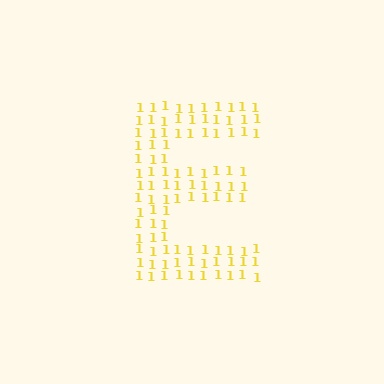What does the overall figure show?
The overall figure shows the letter E.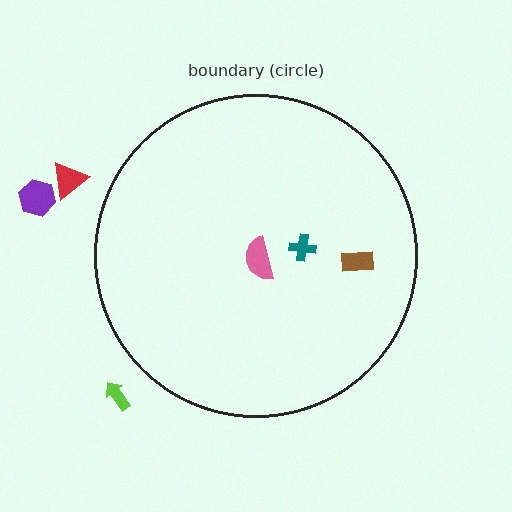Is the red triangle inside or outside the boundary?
Outside.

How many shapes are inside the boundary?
3 inside, 3 outside.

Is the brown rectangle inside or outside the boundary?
Inside.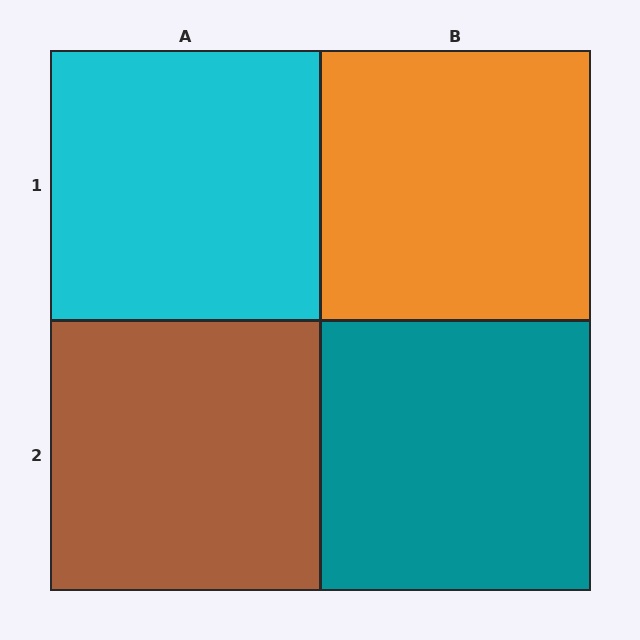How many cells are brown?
1 cell is brown.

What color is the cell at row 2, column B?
Teal.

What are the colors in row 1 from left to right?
Cyan, orange.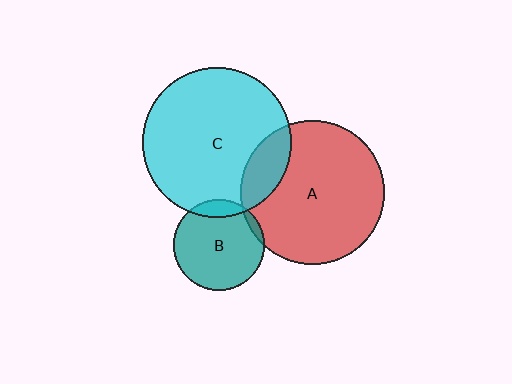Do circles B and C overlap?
Yes.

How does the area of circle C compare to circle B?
Approximately 2.7 times.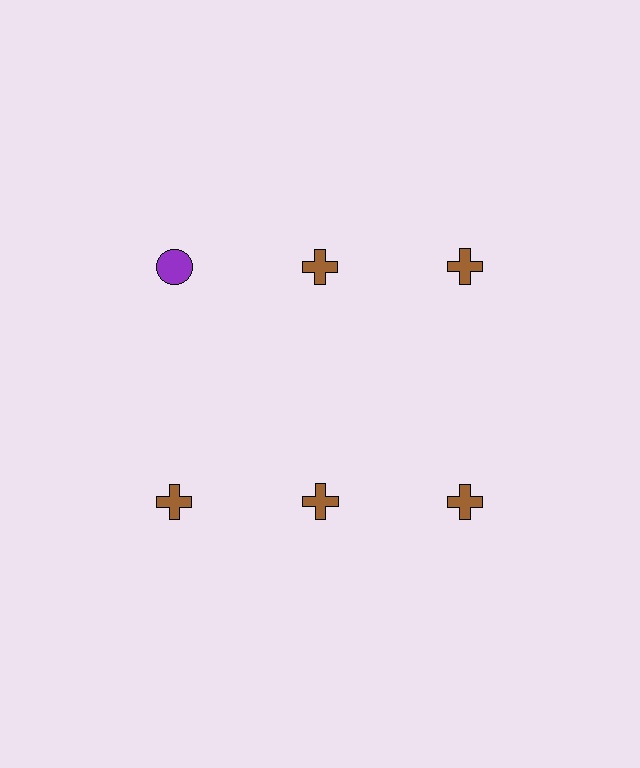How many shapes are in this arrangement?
There are 6 shapes arranged in a grid pattern.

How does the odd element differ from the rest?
It differs in both color (purple instead of brown) and shape (circle instead of cross).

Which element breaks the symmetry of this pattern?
The purple circle in the top row, leftmost column breaks the symmetry. All other shapes are brown crosses.